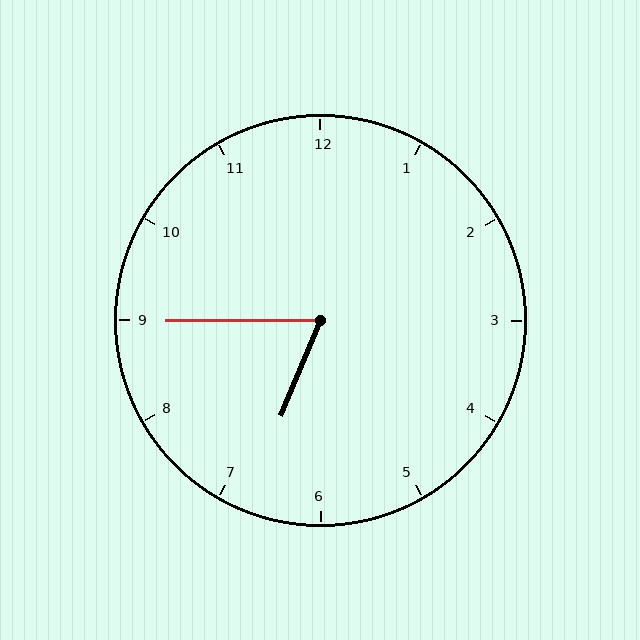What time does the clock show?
6:45.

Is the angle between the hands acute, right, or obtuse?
It is acute.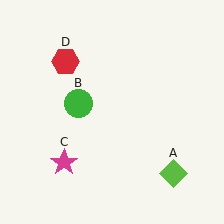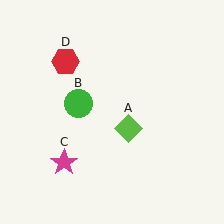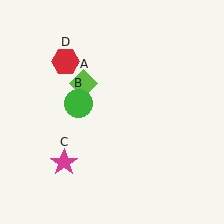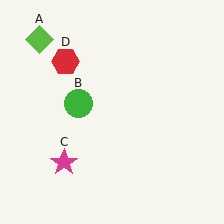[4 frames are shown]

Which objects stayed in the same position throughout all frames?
Green circle (object B) and magenta star (object C) and red hexagon (object D) remained stationary.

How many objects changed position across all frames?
1 object changed position: lime diamond (object A).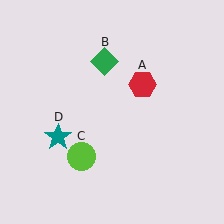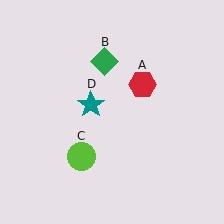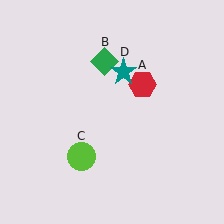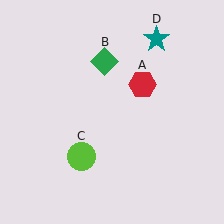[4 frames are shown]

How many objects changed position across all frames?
1 object changed position: teal star (object D).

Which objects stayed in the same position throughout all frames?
Red hexagon (object A) and green diamond (object B) and lime circle (object C) remained stationary.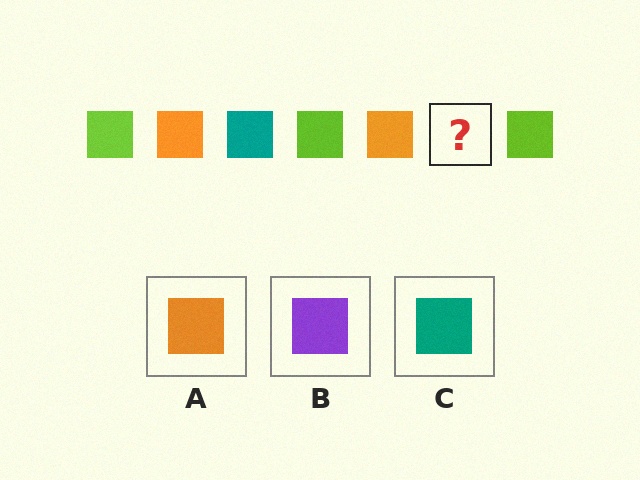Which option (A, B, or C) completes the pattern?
C.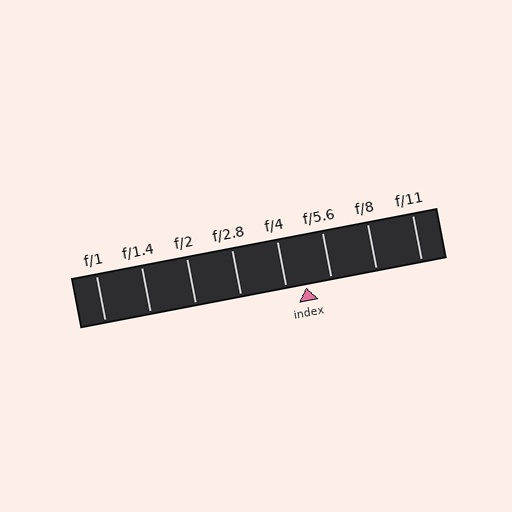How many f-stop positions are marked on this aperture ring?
There are 8 f-stop positions marked.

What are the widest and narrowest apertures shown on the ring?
The widest aperture shown is f/1 and the narrowest is f/11.